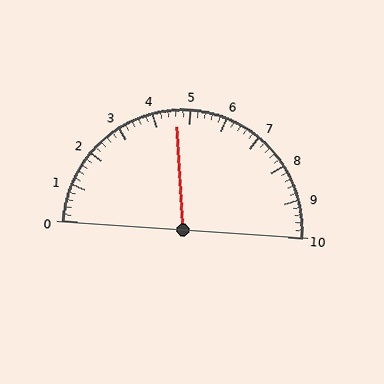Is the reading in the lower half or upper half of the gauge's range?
The reading is in the lower half of the range (0 to 10).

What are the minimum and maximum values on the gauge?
The gauge ranges from 0 to 10.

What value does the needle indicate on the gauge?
The needle indicates approximately 4.6.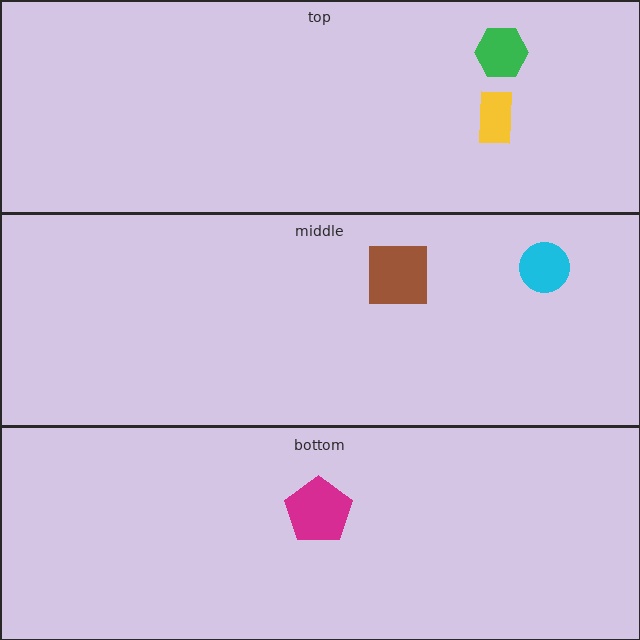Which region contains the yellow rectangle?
The top region.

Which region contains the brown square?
The middle region.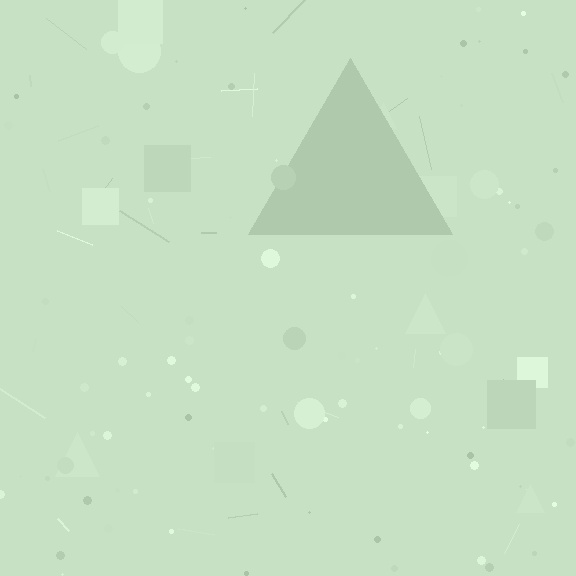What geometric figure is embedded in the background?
A triangle is embedded in the background.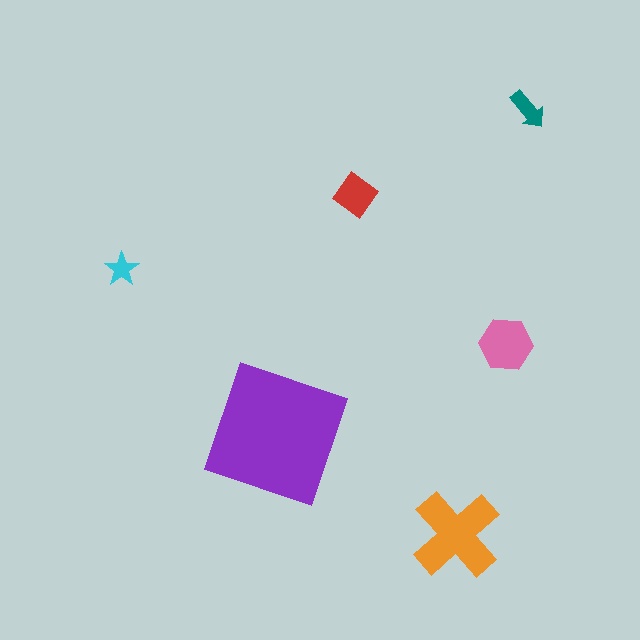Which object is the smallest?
The cyan star.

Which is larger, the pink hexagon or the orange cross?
The orange cross.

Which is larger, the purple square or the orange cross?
The purple square.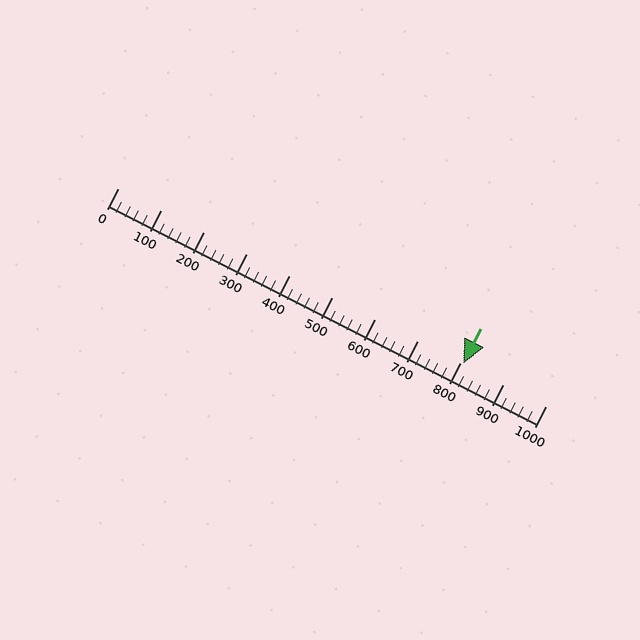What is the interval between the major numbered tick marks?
The major tick marks are spaced 100 units apart.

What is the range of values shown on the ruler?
The ruler shows values from 0 to 1000.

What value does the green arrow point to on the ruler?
The green arrow points to approximately 807.